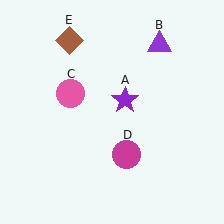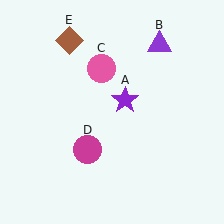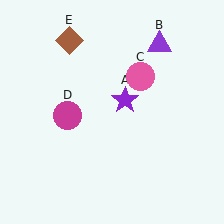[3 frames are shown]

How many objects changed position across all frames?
2 objects changed position: pink circle (object C), magenta circle (object D).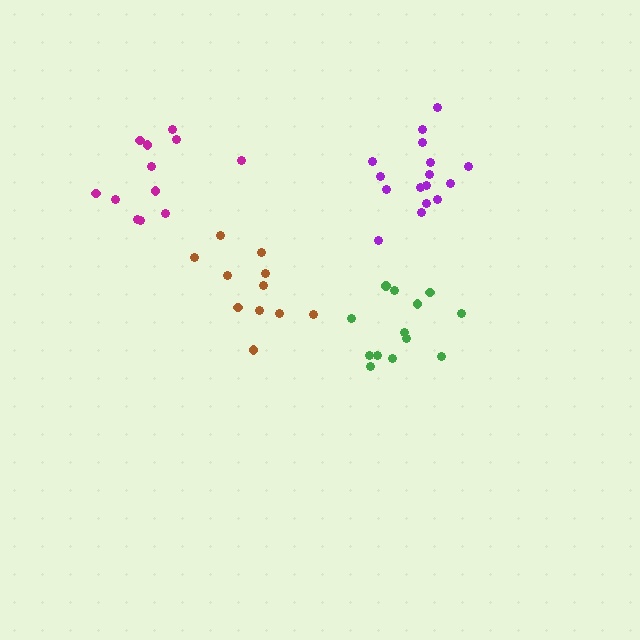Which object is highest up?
The purple cluster is topmost.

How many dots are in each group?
Group 1: 13 dots, Group 2: 16 dots, Group 3: 12 dots, Group 4: 11 dots (52 total).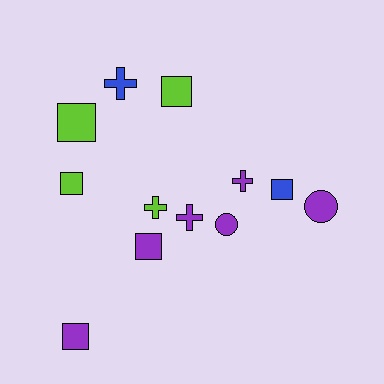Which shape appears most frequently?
Square, with 6 objects.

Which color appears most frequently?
Purple, with 6 objects.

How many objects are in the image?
There are 12 objects.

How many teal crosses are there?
There are no teal crosses.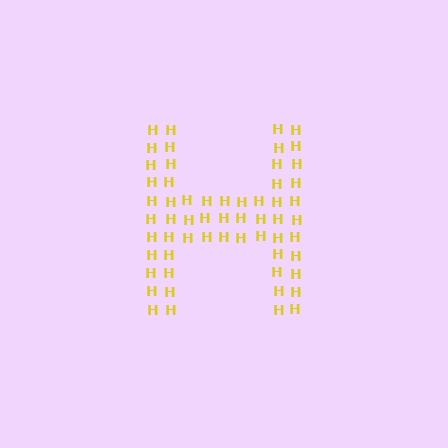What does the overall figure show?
The overall figure shows the letter H.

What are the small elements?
The small elements are letter H's.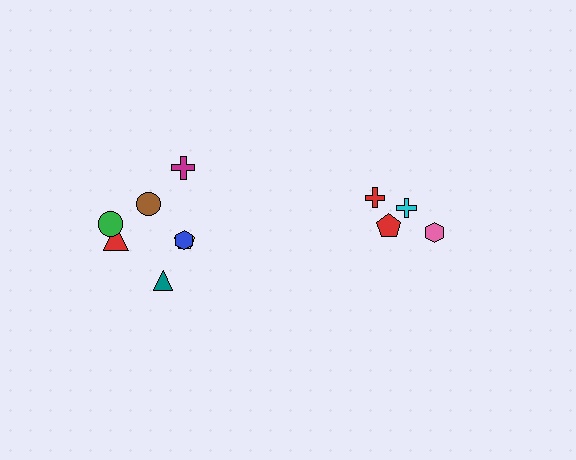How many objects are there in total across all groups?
There are 11 objects.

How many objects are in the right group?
There are 4 objects.